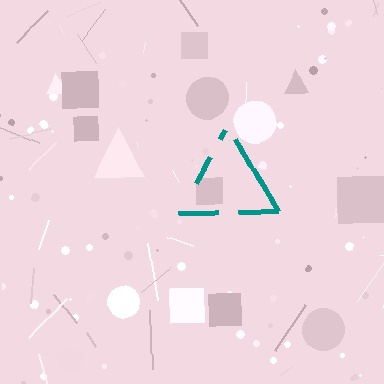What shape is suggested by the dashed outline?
The dashed outline suggests a triangle.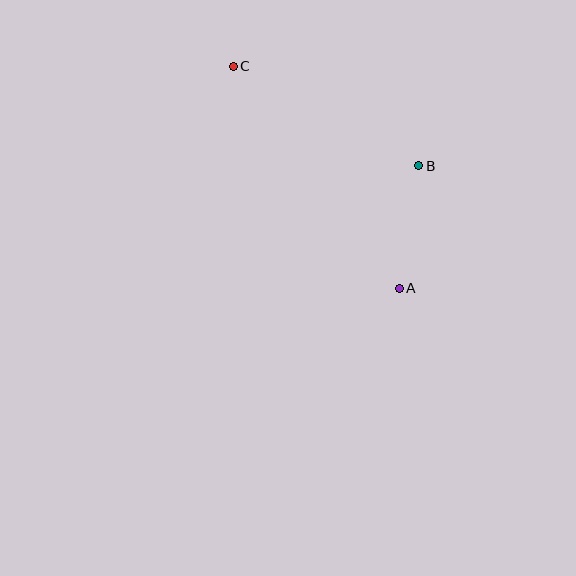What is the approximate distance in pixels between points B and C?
The distance between B and C is approximately 210 pixels.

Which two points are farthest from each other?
Points A and C are farthest from each other.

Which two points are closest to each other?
Points A and B are closest to each other.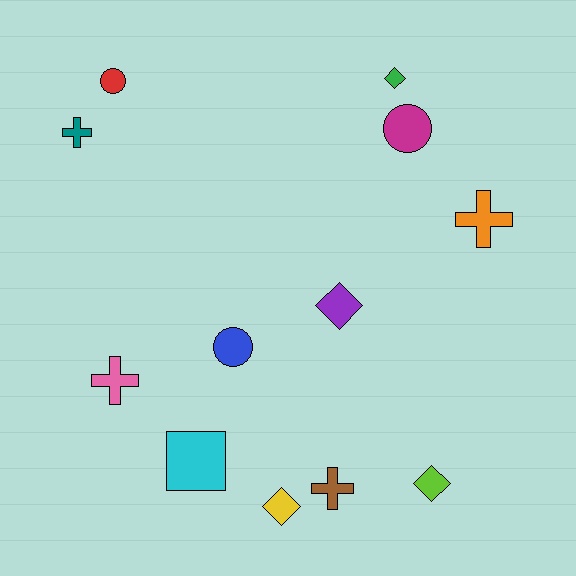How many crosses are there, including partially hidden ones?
There are 4 crosses.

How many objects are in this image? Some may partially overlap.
There are 12 objects.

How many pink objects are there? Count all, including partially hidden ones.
There is 1 pink object.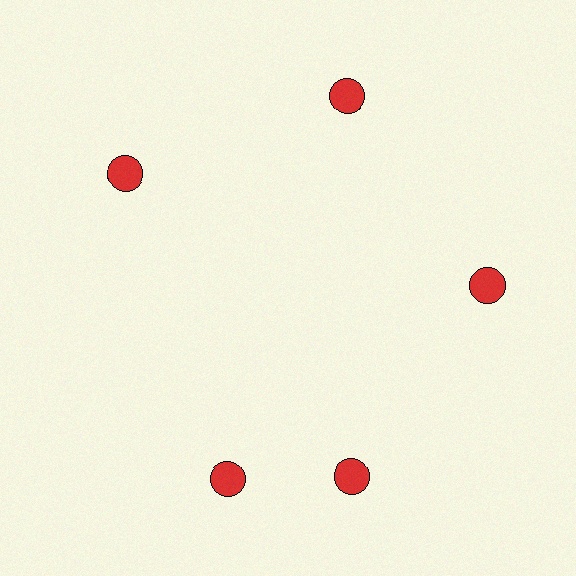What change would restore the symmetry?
The symmetry would be restored by rotating it back into even spacing with its neighbors so that all 5 circles sit at equal angles and equal distance from the center.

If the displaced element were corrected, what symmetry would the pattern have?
It would have 5-fold rotational symmetry — the pattern would map onto itself every 72 degrees.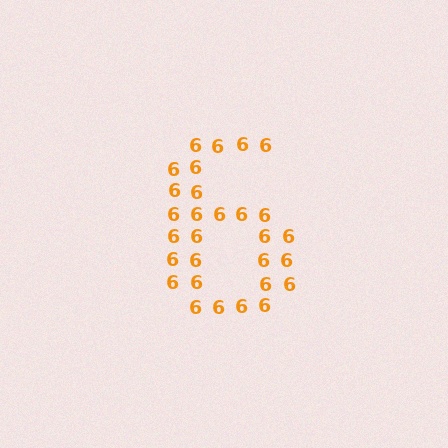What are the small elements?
The small elements are digit 6's.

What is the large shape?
The large shape is the digit 6.